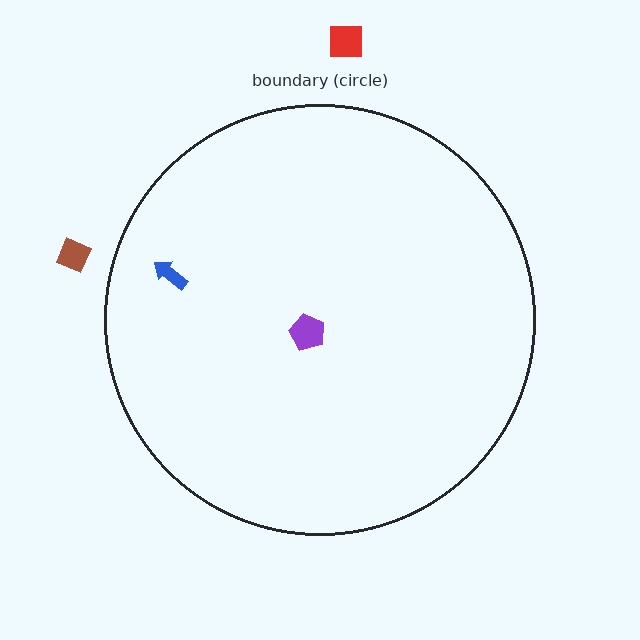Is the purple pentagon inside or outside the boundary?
Inside.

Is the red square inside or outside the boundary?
Outside.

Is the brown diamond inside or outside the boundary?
Outside.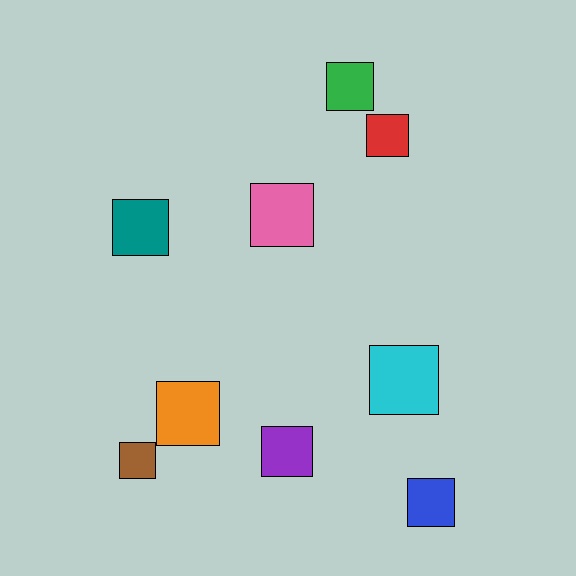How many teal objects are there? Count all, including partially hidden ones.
There is 1 teal object.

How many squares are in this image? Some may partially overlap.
There are 9 squares.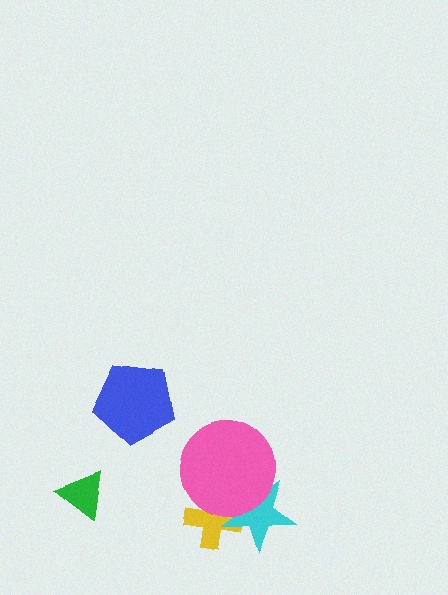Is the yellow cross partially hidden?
Yes, it is partially covered by another shape.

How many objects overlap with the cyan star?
2 objects overlap with the cyan star.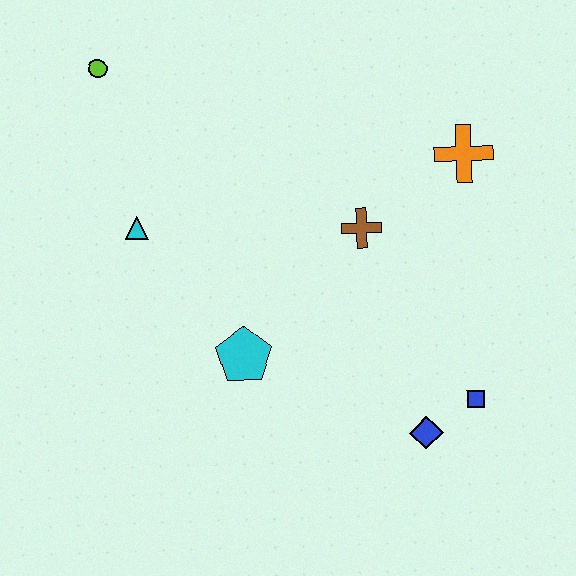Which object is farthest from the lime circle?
The blue square is farthest from the lime circle.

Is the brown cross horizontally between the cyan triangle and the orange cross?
Yes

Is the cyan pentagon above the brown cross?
No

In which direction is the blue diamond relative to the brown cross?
The blue diamond is below the brown cross.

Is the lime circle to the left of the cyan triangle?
Yes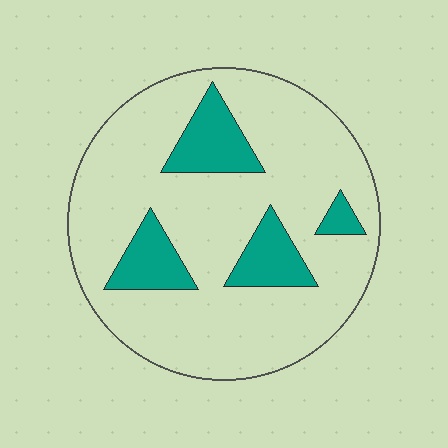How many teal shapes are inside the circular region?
4.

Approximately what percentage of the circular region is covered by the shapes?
Approximately 20%.